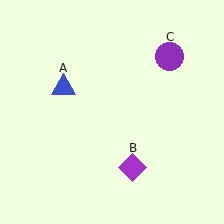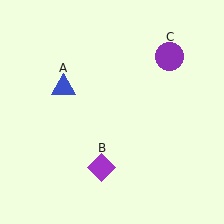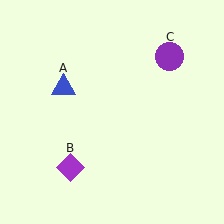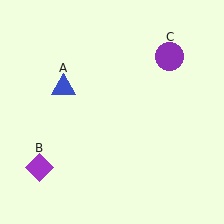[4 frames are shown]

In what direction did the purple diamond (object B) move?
The purple diamond (object B) moved left.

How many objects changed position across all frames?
1 object changed position: purple diamond (object B).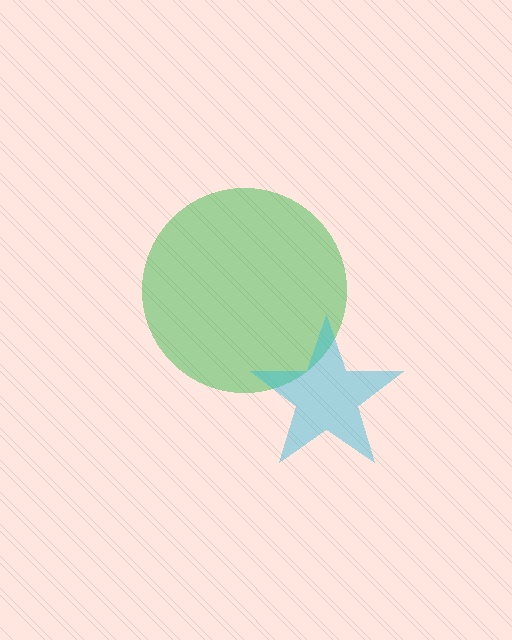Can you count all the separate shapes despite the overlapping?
Yes, there are 2 separate shapes.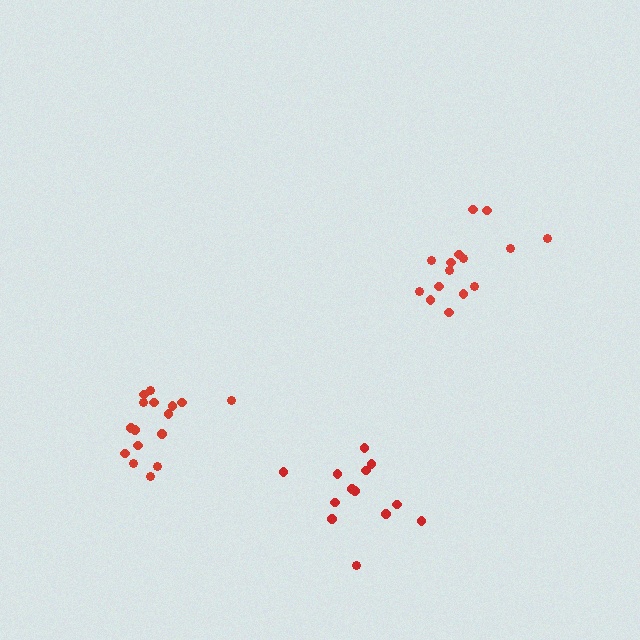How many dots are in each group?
Group 1: 15 dots, Group 2: 13 dots, Group 3: 16 dots (44 total).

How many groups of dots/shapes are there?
There are 3 groups.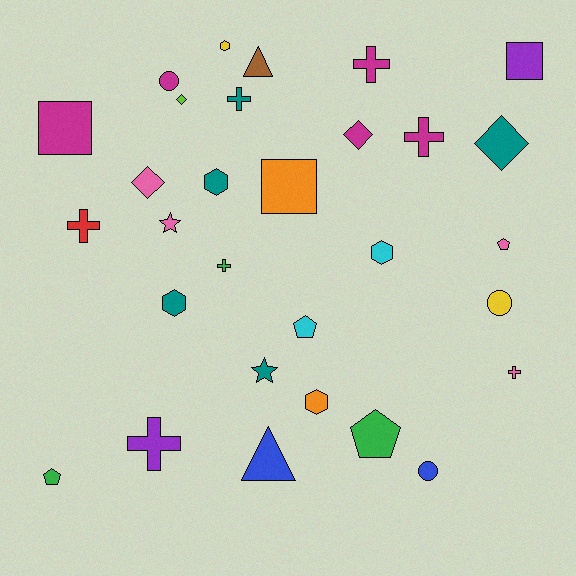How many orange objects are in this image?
There are 2 orange objects.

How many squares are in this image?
There are 3 squares.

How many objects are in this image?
There are 30 objects.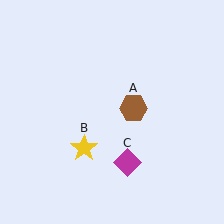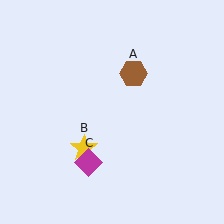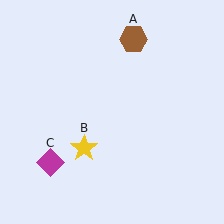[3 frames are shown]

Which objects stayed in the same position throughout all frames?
Yellow star (object B) remained stationary.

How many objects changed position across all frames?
2 objects changed position: brown hexagon (object A), magenta diamond (object C).